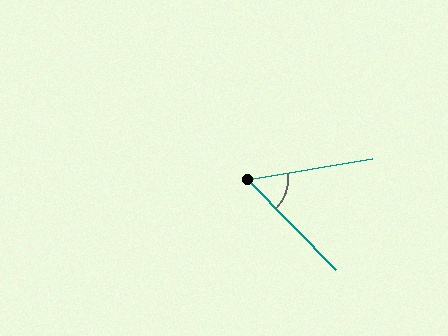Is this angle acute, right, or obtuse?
It is acute.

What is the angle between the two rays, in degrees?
Approximately 55 degrees.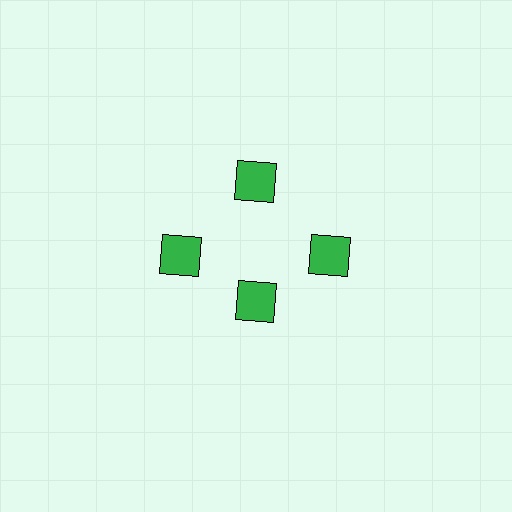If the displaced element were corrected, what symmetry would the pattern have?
It would have 4-fold rotational symmetry — the pattern would map onto itself every 90 degrees.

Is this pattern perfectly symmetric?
No. The 4 green squares are arranged in a ring, but one element near the 6 o'clock position is pulled inward toward the center, breaking the 4-fold rotational symmetry.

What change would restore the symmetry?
The symmetry would be restored by moving it outward, back onto the ring so that all 4 squares sit at equal angles and equal distance from the center.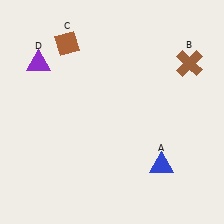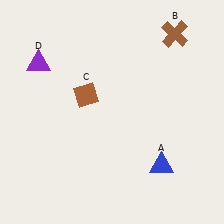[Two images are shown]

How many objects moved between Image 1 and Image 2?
2 objects moved between the two images.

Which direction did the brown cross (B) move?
The brown cross (B) moved up.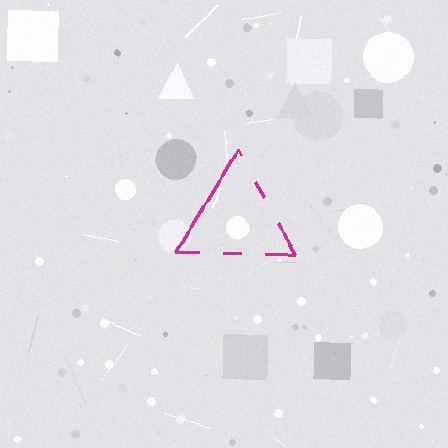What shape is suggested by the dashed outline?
The dashed outline suggests a triangle.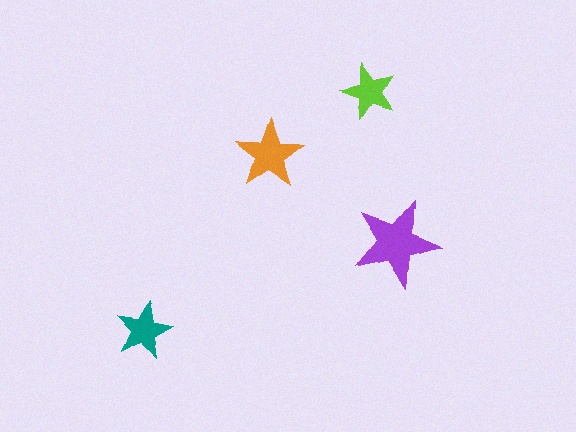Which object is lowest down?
The teal star is bottommost.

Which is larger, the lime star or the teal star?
The teal one.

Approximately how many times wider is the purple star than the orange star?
About 1.5 times wider.